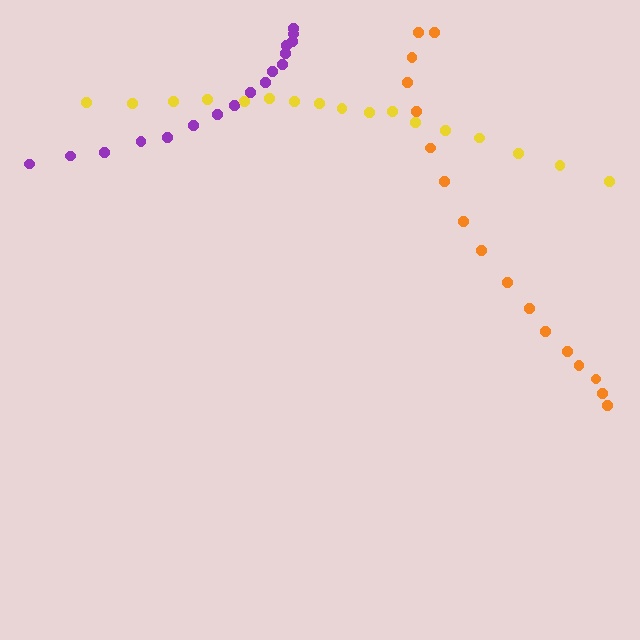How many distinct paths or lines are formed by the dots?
There are 3 distinct paths.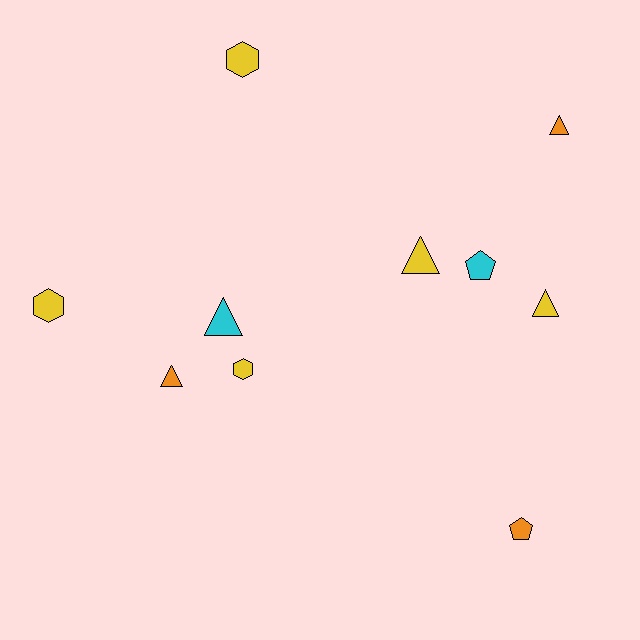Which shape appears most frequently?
Triangle, with 5 objects.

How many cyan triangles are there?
There is 1 cyan triangle.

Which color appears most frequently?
Yellow, with 5 objects.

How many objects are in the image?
There are 10 objects.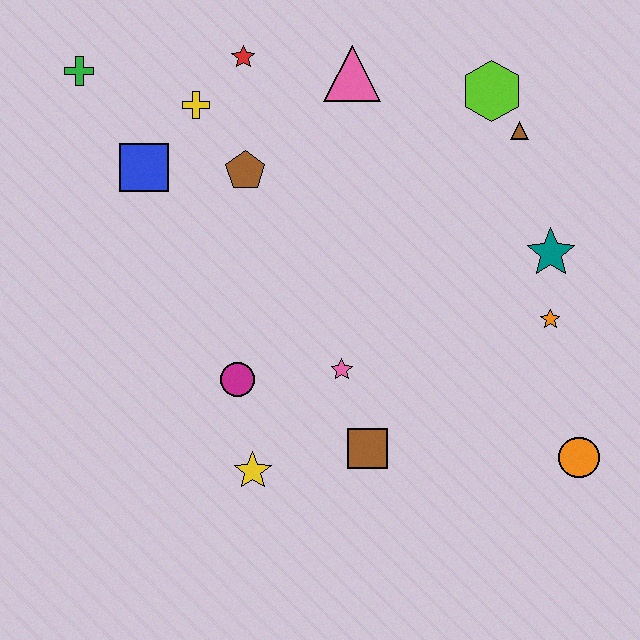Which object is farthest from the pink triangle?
The orange circle is farthest from the pink triangle.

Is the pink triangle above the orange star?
Yes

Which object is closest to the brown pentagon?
The yellow cross is closest to the brown pentagon.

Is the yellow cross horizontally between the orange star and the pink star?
No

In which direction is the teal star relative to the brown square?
The teal star is above the brown square.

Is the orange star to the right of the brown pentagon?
Yes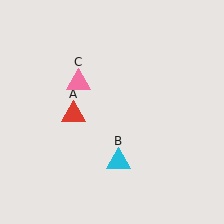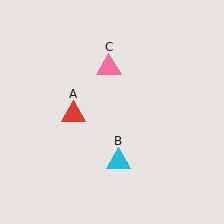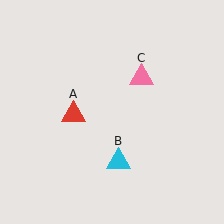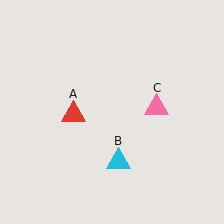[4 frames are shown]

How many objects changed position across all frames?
1 object changed position: pink triangle (object C).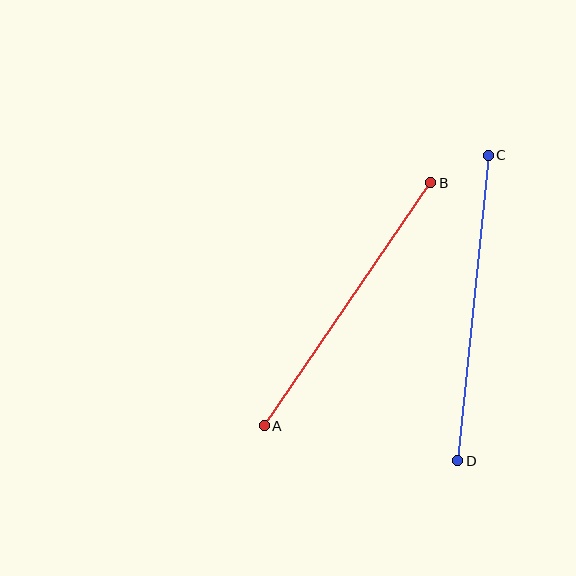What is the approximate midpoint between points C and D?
The midpoint is at approximately (473, 308) pixels.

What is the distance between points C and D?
The distance is approximately 307 pixels.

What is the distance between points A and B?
The distance is approximately 294 pixels.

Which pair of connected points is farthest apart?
Points C and D are farthest apart.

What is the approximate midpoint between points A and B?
The midpoint is at approximately (347, 304) pixels.